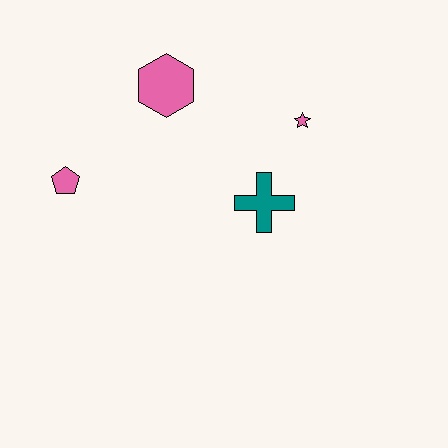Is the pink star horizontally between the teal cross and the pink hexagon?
No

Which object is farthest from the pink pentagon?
The pink star is farthest from the pink pentagon.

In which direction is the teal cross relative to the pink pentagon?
The teal cross is to the right of the pink pentagon.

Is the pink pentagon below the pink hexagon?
Yes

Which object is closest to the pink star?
The teal cross is closest to the pink star.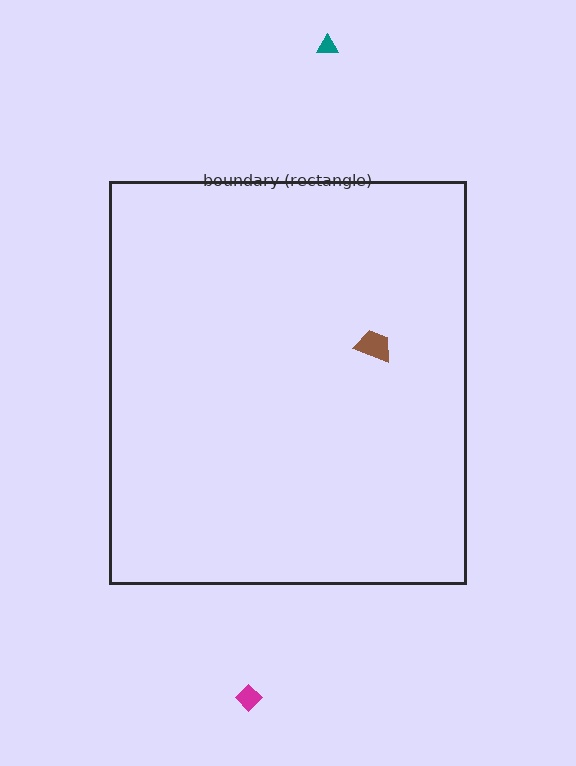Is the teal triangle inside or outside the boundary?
Outside.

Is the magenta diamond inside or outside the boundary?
Outside.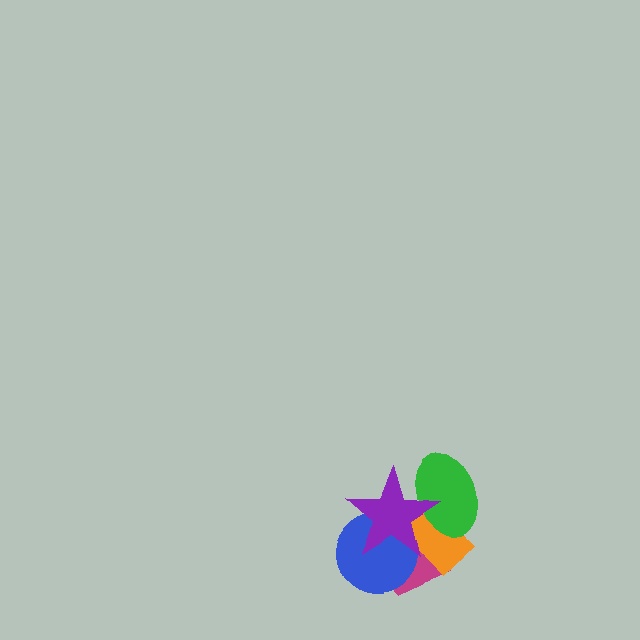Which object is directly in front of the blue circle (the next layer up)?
The orange rectangle is directly in front of the blue circle.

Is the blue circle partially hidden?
Yes, it is partially covered by another shape.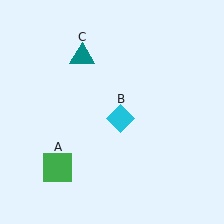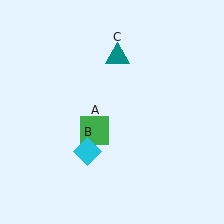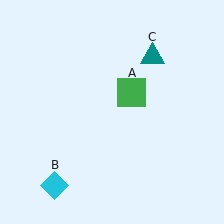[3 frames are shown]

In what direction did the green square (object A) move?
The green square (object A) moved up and to the right.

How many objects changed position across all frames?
3 objects changed position: green square (object A), cyan diamond (object B), teal triangle (object C).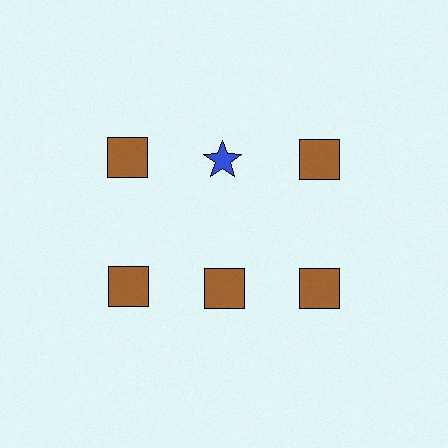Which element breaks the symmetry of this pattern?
The blue star in the top row, second from left column breaks the symmetry. All other shapes are brown squares.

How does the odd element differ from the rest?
It differs in both color (blue instead of brown) and shape (star instead of square).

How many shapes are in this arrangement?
There are 6 shapes arranged in a grid pattern.